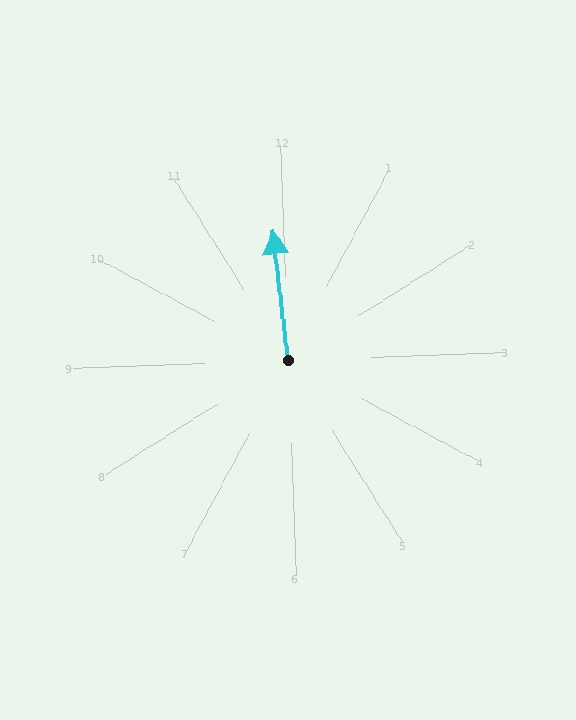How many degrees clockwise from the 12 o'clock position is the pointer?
Approximately 355 degrees.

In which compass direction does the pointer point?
North.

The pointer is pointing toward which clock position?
Roughly 12 o'clock.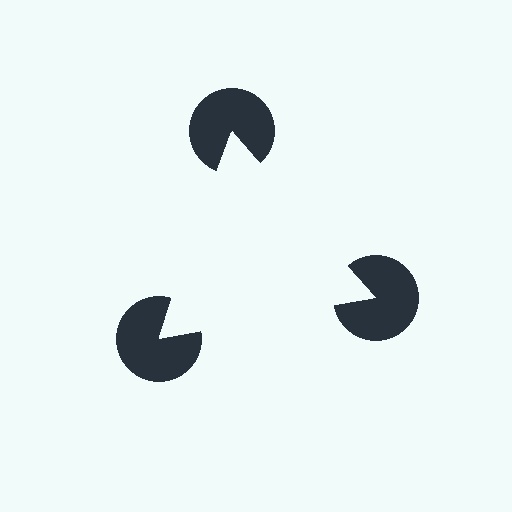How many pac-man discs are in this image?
There are 3 — one at each vertex of the illusory triangle.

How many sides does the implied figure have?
3 sides.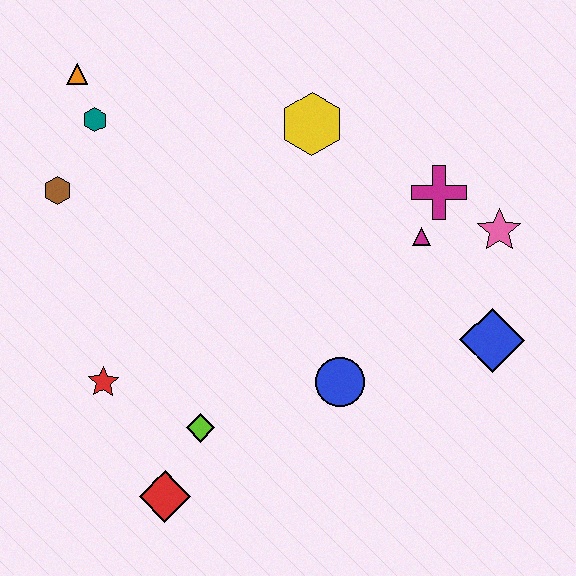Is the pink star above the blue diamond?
Yes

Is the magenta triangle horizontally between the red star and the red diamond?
No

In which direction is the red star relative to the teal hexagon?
The red star is below the teal hexagon.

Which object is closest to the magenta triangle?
The magenta cross is closest to the magenta triangle.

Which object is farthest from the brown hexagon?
The blue diamond is farthest from the brown hexagon.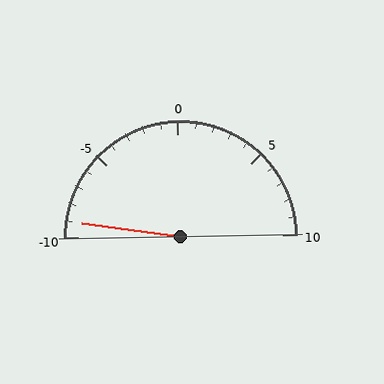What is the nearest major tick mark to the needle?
The nearest major tick mark is -10.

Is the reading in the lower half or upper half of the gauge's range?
The reading is in the lower half of the range (-10 to 10).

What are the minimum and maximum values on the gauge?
The gauge ranges from -10 to 10.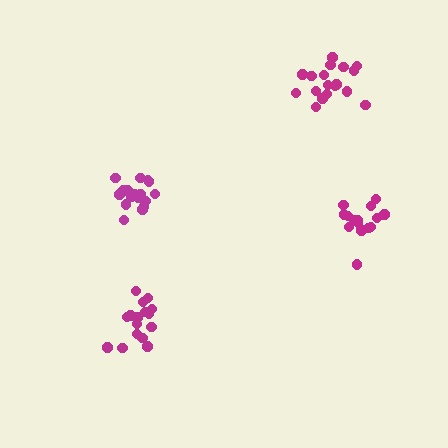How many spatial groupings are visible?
There are 4 spatial groupings.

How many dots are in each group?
Group 1: 16 dots, Group 2: 18 dots, Group 3: 16 dots, Group 4: 19 dots (69 total).